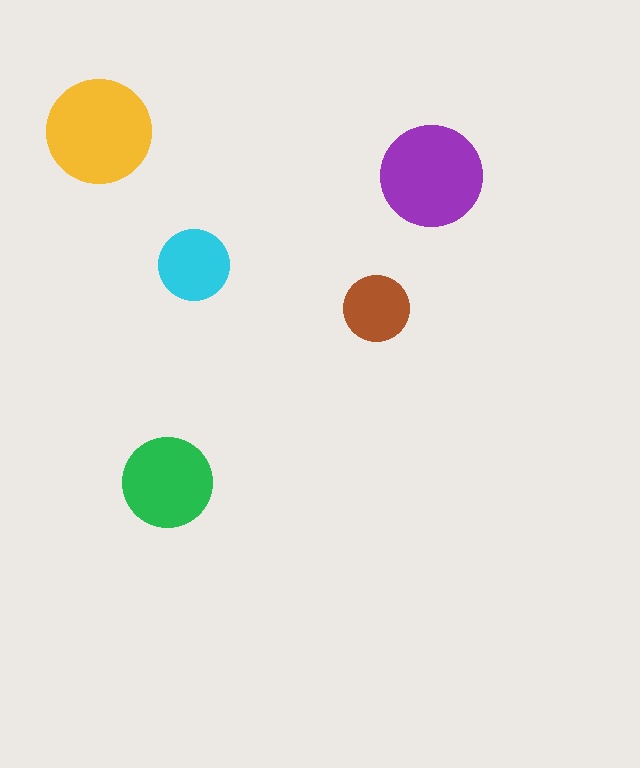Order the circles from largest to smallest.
the yellow one, the purple one, the green one, the cyan one, the brown one.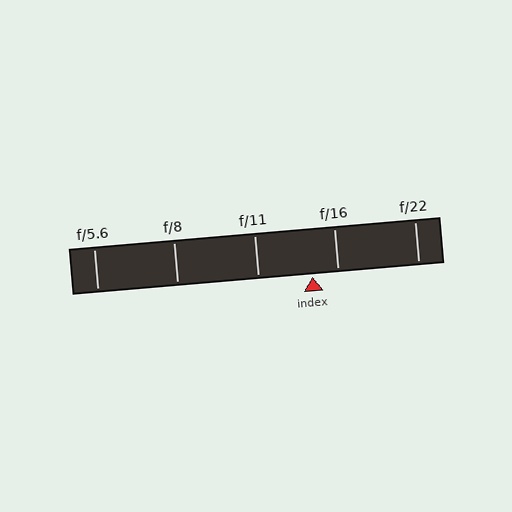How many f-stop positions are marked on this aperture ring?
There are 5 f-stop positions marked.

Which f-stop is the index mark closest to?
The index mark is closest to f/16.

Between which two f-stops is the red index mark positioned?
The index mark is between f/11 and f/16.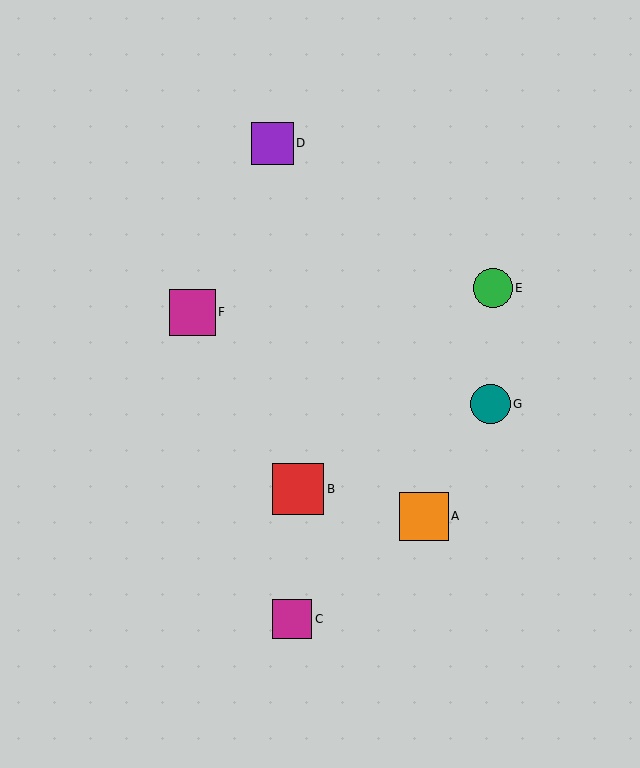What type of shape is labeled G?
Shape G is a teal circle.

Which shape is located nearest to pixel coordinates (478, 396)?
The teal circle (labeled G) at (491, 404) is nearest to that location.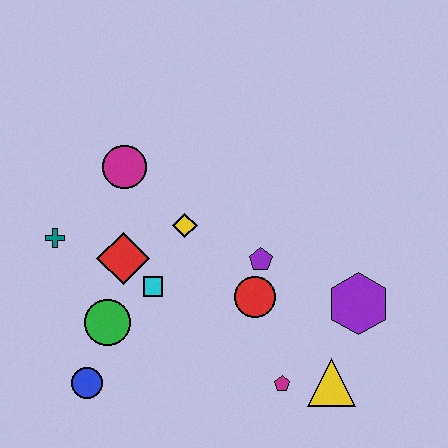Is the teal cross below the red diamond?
No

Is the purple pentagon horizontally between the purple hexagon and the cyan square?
Yes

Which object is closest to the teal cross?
The red diamond is closest to the teal cross.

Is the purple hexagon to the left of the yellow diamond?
No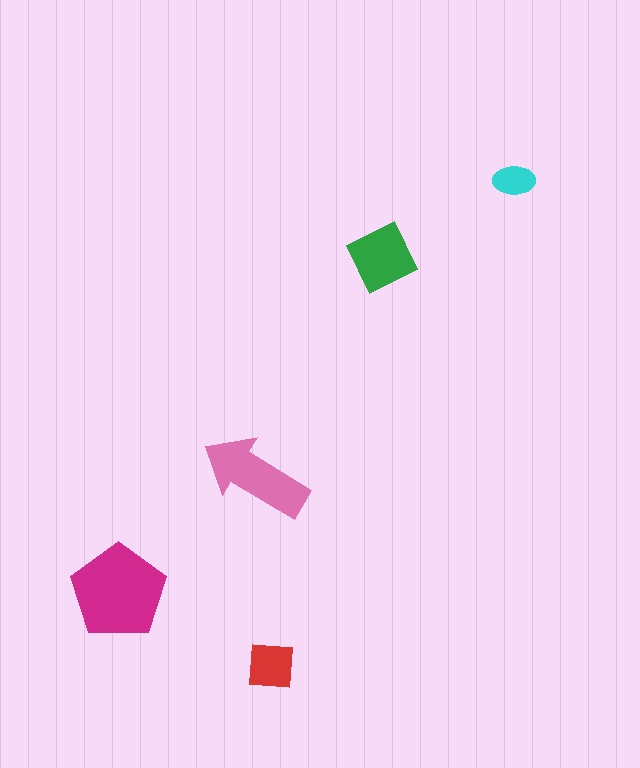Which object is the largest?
The magenta pentagon.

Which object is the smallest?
The cyan ellipse.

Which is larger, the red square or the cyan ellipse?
The red square.